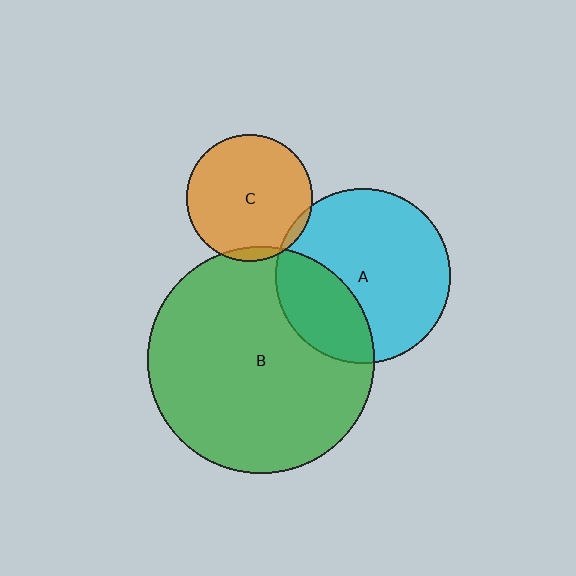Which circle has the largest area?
Circle B (green).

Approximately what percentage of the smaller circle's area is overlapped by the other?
Approximately 30%.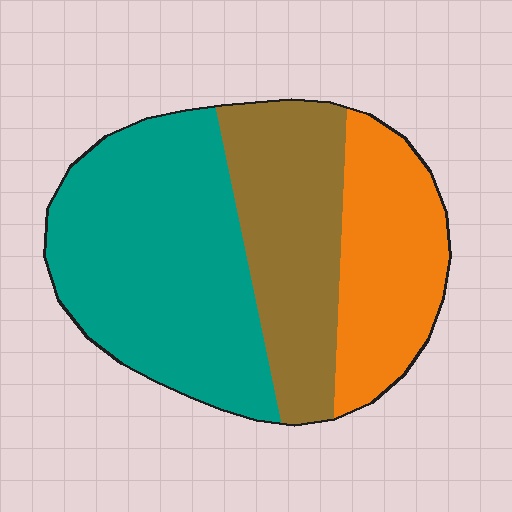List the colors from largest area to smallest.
From largest to smallest: teal, brown, orange.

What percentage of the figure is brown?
Brown takes up about one quarter (1/4) of the figure.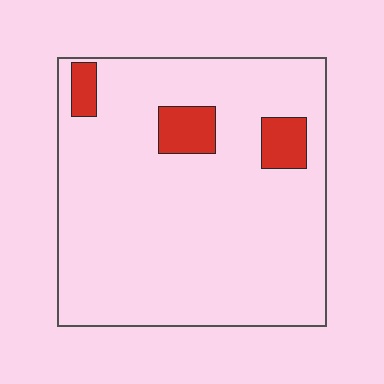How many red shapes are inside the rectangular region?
3.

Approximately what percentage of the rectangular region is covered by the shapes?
Approximately 10%.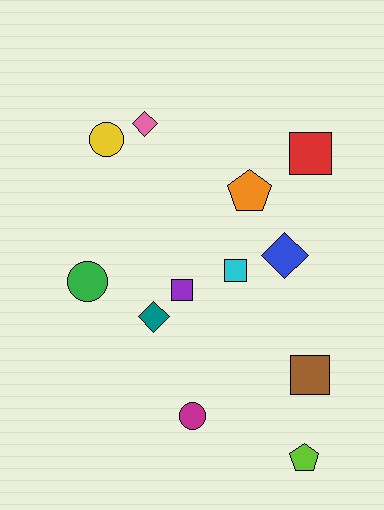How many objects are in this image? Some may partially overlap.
There are 12 objects.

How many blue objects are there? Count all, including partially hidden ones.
There is 1 blue object.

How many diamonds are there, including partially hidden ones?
There are 3 diamonds.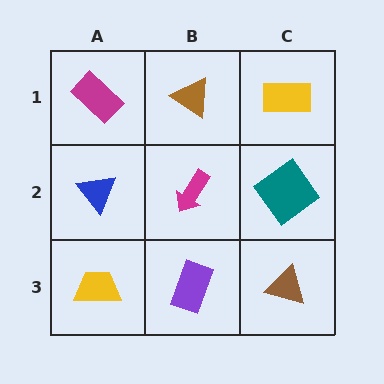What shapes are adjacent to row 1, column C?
A teal diamond (row 2, column C), a brown triangle (row 1, column B).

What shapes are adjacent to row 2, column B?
A brown triangle (row 1, column B), a purple rectangle (row 3, column B), a blue triangle (row 2, column A), a teal diamond (row 2, column C).